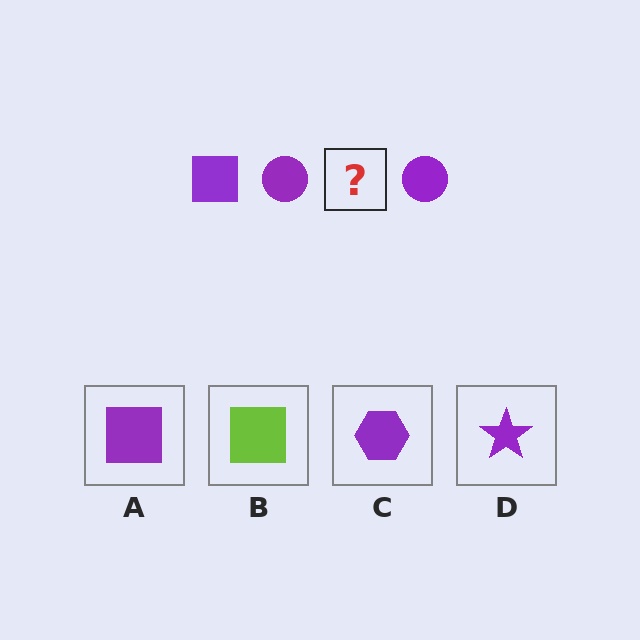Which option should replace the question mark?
Option A.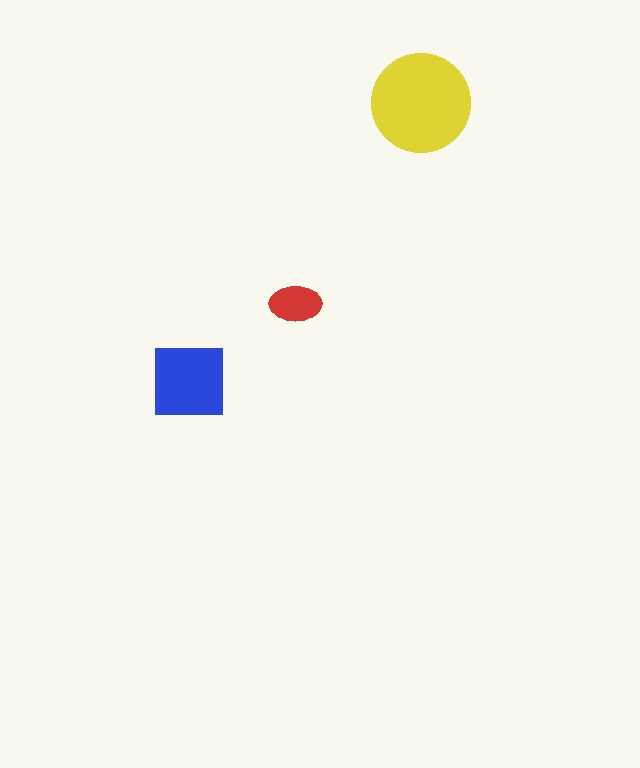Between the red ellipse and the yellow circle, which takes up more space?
The yellow circle.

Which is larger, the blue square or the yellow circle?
The yellow circle.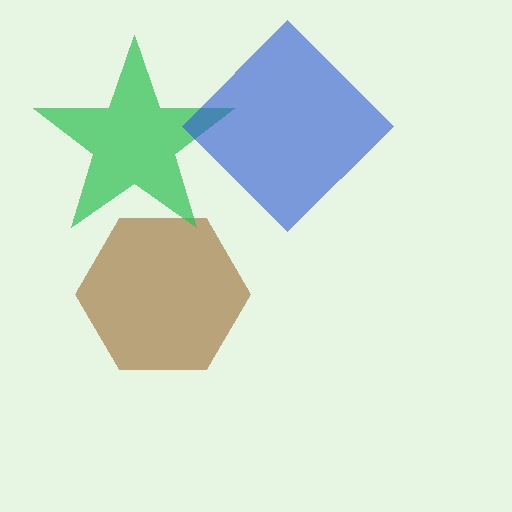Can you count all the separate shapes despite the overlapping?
Yes, there are 3 separate shapes.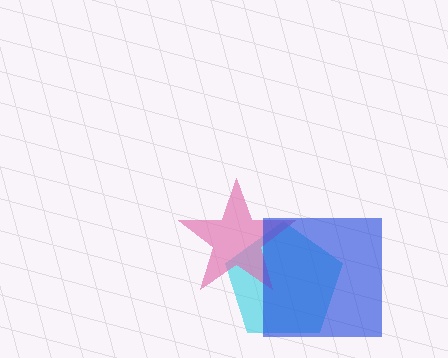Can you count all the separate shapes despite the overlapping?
Yes, there are 3 separate shapes.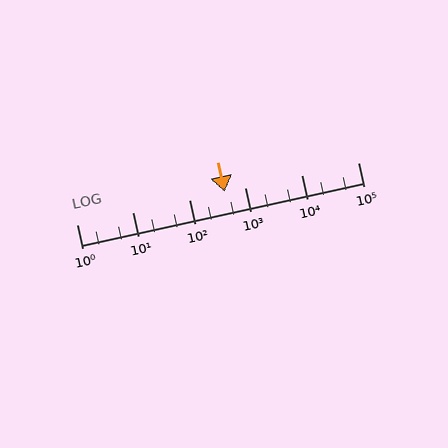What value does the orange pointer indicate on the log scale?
The pointer indicates approximately 430.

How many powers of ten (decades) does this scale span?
The scale spans 5 decades, from 1 to 100000.